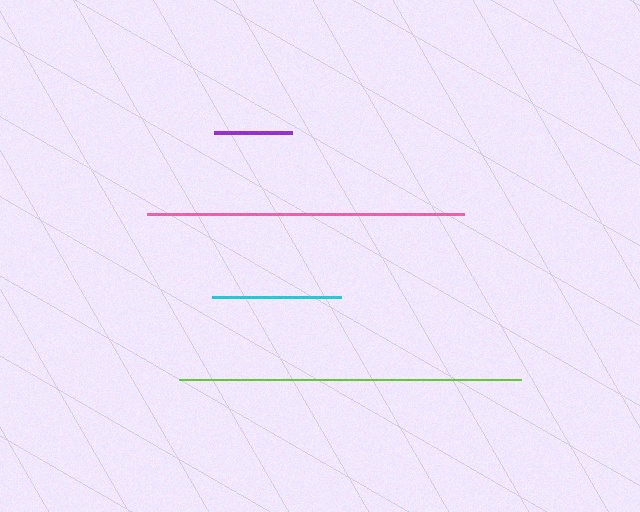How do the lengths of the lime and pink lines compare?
The lime and pink lines are approximately the same length.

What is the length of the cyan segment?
The cyan segment is approximately 129 pixels long.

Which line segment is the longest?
The lime line is the longest at approximately 342 pixels.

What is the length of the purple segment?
The purple segment is approximately 78 pixels long.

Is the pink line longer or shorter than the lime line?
The lime line is longer than the pink line.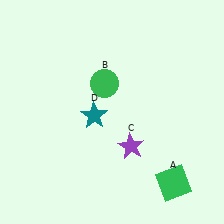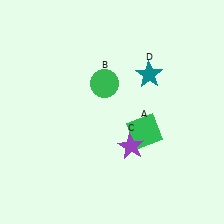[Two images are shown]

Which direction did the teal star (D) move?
The teal star (D) moved right.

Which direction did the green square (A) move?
The green square (A) moved up.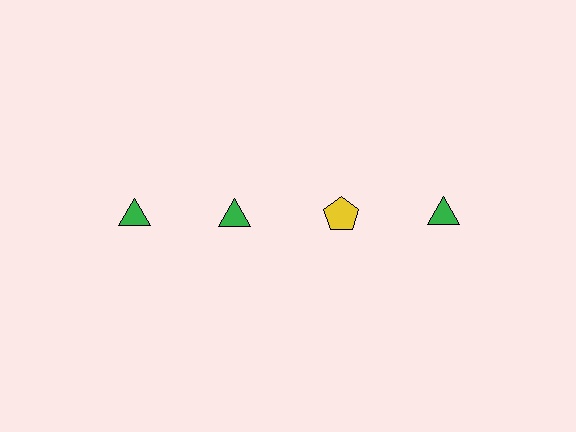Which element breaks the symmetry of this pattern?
The yellow pentagon in the top row, center column breaks the symmetry. All other shapes are green triangles.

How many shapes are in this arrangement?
There are 4 shapes arranged in a grid pattern.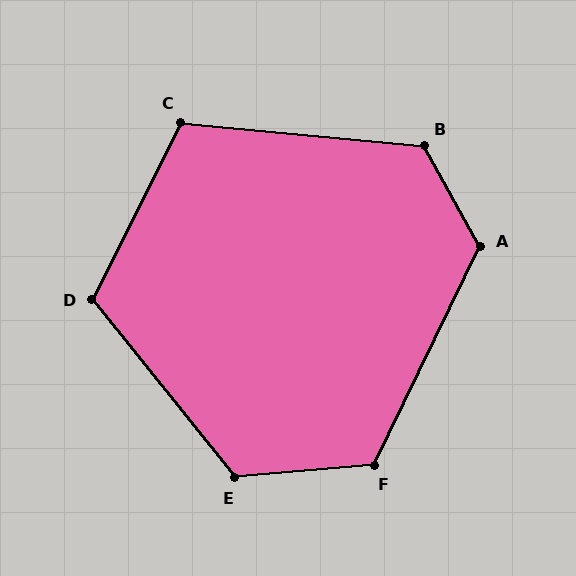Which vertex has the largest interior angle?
A, at approximately 125 degrees.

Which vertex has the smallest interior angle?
C, at approximately 111 degrees.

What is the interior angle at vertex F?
Approximately 121 degrees (obtuse).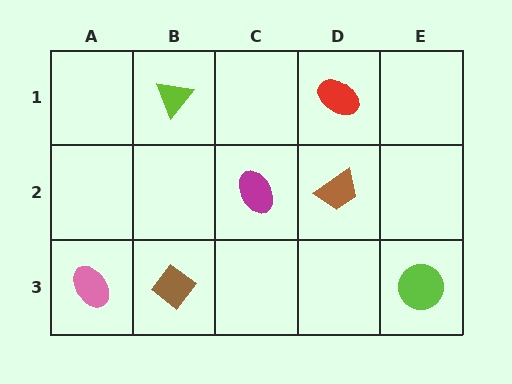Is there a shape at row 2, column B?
No, that cell is empty.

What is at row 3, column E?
A lime circle.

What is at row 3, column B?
A brown diamond.